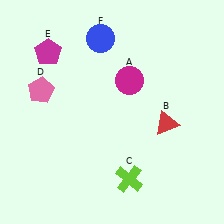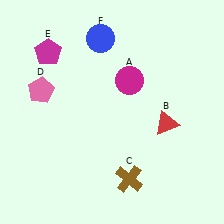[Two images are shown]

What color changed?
The cross (C) changed from lime in Image 1 to brown in Image 2.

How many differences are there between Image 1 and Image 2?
There is 1 difference between the two images.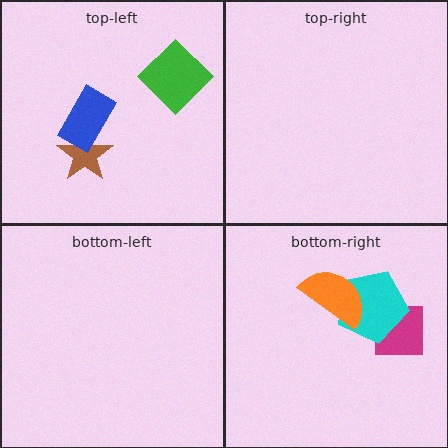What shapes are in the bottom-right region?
The magenta square, the cyan pentagon, the orange semicircle.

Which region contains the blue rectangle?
The top-left region.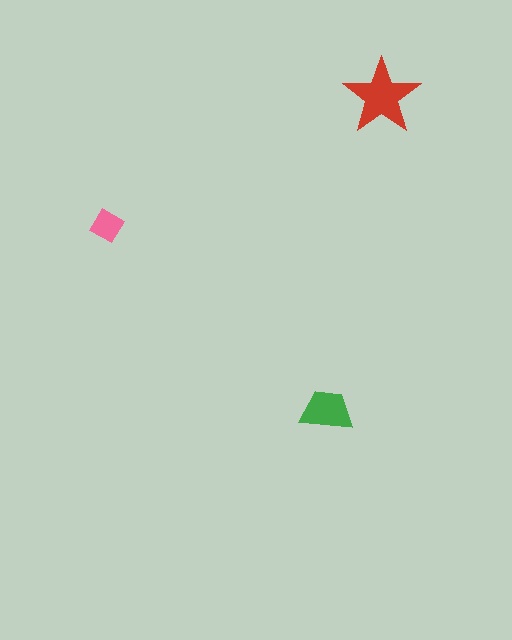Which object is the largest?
The red star.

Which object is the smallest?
The pink diamond.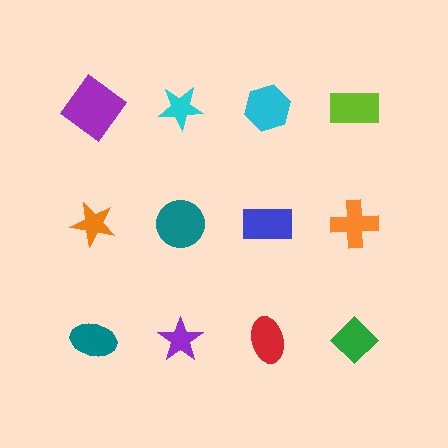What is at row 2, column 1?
An orange star.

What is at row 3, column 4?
A green diamond.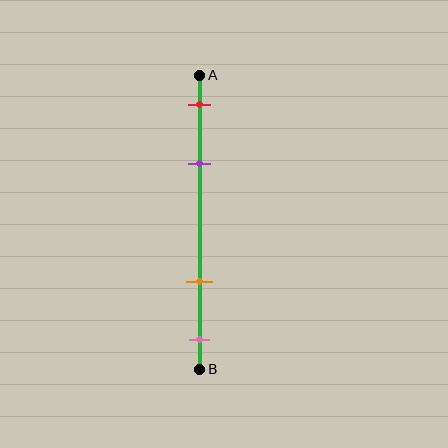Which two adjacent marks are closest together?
The red and purple marks are the closest adjacent pair.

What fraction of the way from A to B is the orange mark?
The orange mark is approximately 70% (0.7) of the way from A to B.